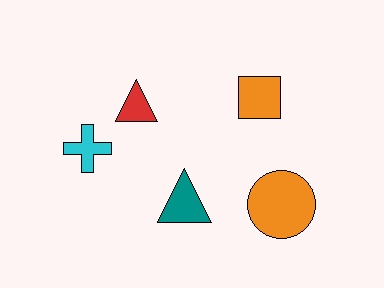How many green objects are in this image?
There are no green objects.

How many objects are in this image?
There are 5 objects.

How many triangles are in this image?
There are 2 triangles.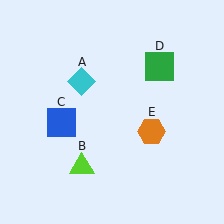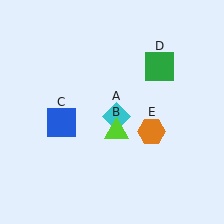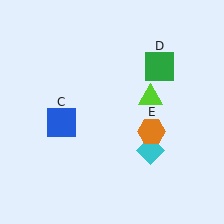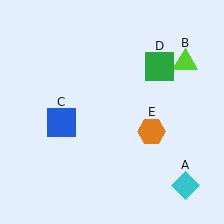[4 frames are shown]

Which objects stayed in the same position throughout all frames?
Blue square (object C) and green square (object D) and orange hexagon (object E) remained stationary.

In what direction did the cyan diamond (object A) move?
The cyan diamond (object A) moved down and to the right.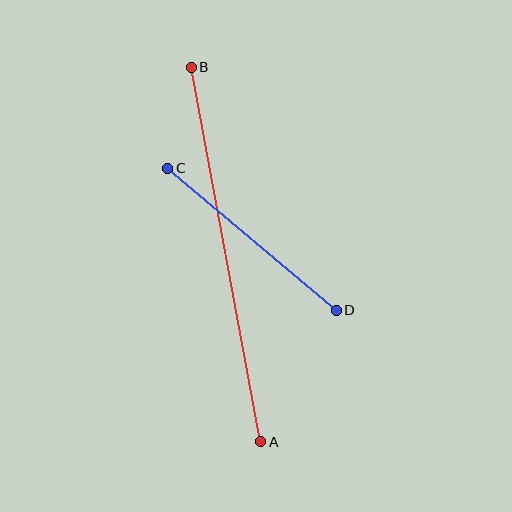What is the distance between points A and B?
The distance is approximately 381 pixels.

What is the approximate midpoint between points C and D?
The midpoint is at approximately (252, 239) pixels.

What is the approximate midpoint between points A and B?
The midpoint is at approximately (226, 254) pixels.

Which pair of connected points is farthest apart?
Points A and B are farthest apart.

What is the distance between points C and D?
The distance is approximately 220 pixels.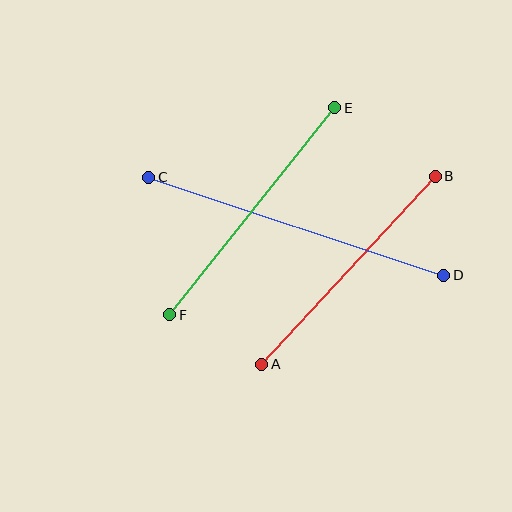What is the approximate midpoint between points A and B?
The midpoint is at approximately (348, 270) pixels.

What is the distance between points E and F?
The distance is approximately 265 pixels.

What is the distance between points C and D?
The distance is approximately 311 pixels.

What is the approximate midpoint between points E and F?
The midpoint is at approximately (252, 211) pixels.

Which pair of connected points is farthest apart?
Points C and D are farthest apart.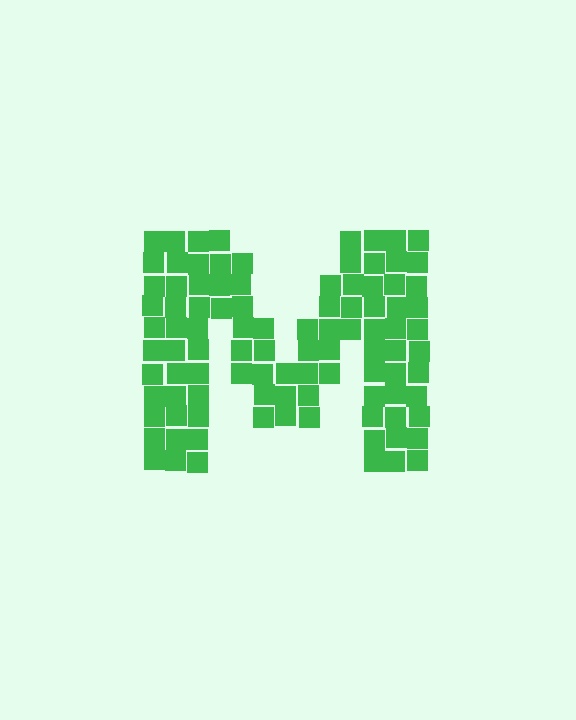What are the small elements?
The small elements are squares.